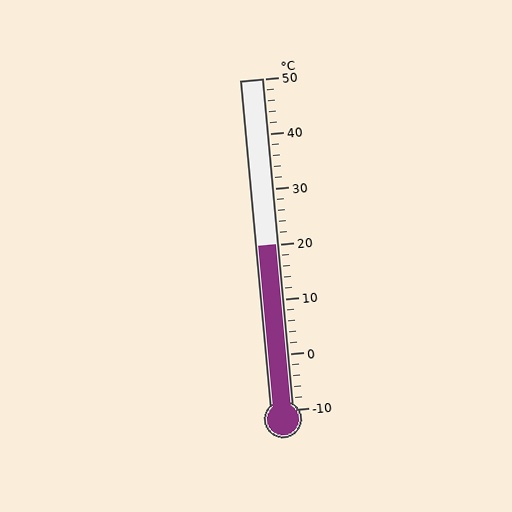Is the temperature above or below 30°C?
The temperature is below 30°C.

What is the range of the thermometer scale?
The thermometer scale ranges from -10°C to 50°C.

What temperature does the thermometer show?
The thermometer shows approximately 20°C.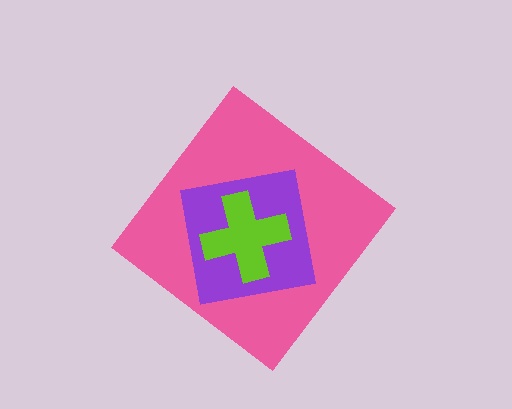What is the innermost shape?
The lime cross.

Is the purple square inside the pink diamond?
Yes.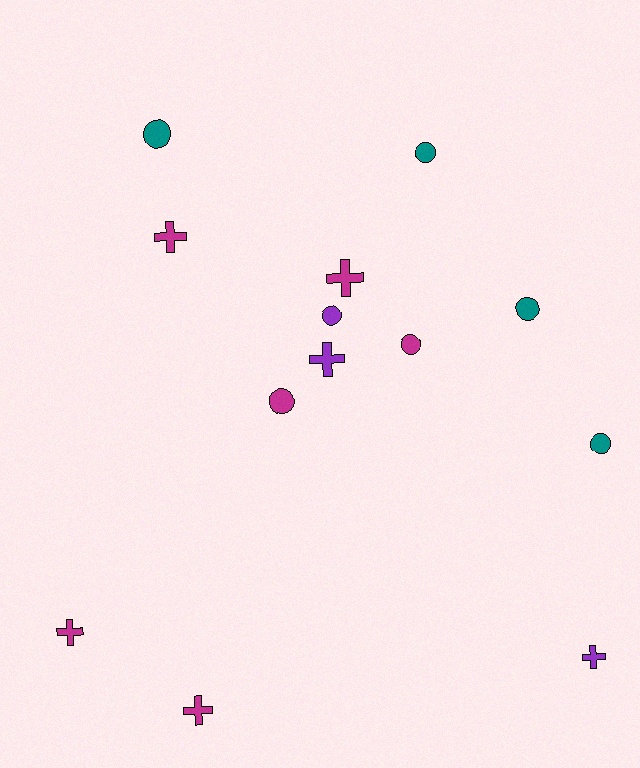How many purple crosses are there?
There are 2 purple crosses.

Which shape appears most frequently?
Circle, with 7 objects.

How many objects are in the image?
There are 13 objects.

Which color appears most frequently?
Magenta, with 6 objects.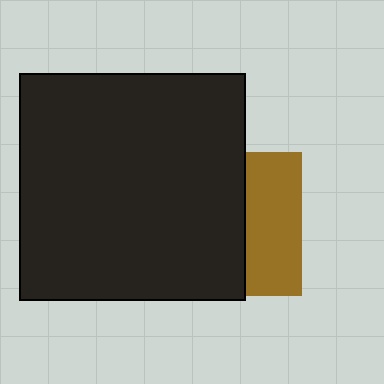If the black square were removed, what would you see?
You would see the complete brown square.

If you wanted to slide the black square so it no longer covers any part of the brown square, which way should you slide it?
Slide it left — that is the most direct way to separate the two shapes.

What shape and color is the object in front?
The object in front is a black square.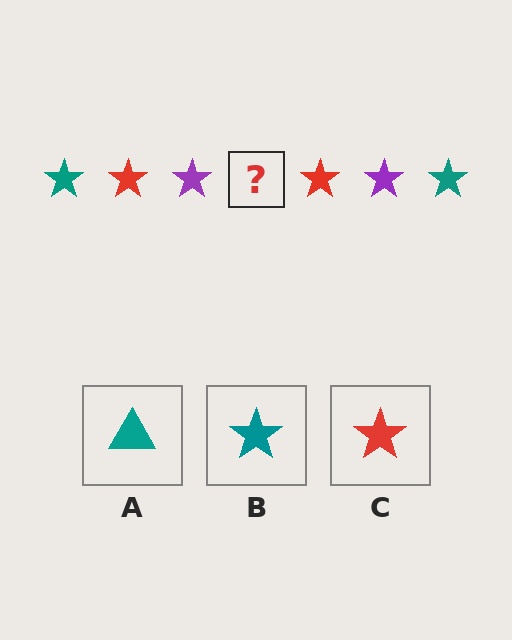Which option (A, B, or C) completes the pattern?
B.